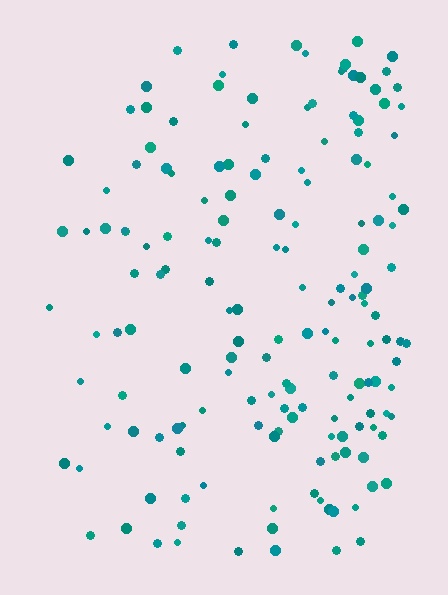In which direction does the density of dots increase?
From left to right, with the right side densest.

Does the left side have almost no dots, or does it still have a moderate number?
Still a moderate number, just noticeably fewer than the right.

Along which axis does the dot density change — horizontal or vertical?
Horizontal.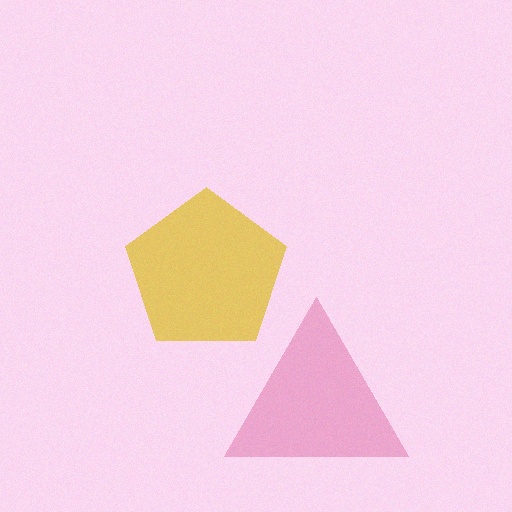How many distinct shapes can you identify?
There are 2 distinct shapes: a pink triangle, a yellow pentagon.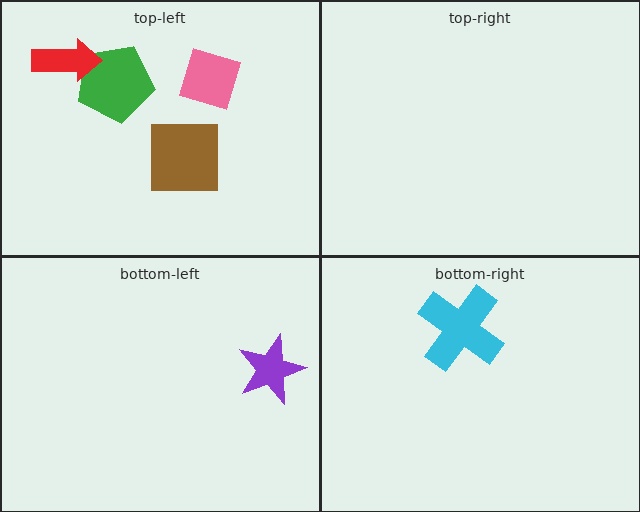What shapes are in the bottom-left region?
The purple star.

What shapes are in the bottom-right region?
The cyan cross.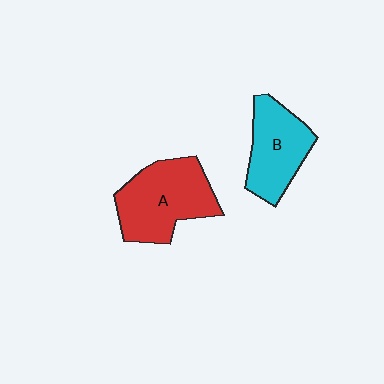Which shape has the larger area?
Shape A (red).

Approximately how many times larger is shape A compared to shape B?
Approximately 1.3 times.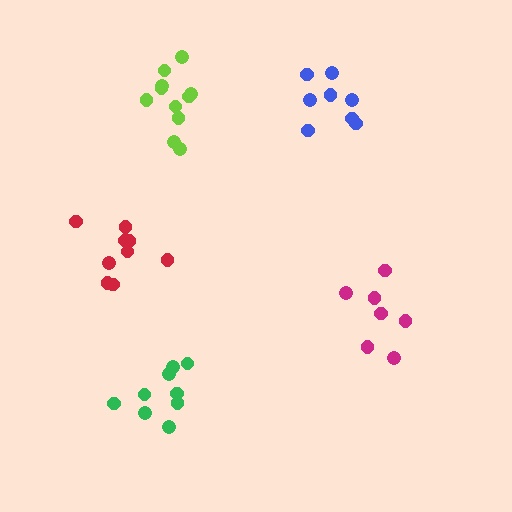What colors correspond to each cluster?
The clusters are colored: red, green, lime, magenta, blue.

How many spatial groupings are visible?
There are 5 spatial groupings.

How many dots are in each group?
Group 1: 9 dots, Group 2: 9 dots, Group 3: 11 dots, Group 4: 7 dots, Group 5: 8 dots (44 total).